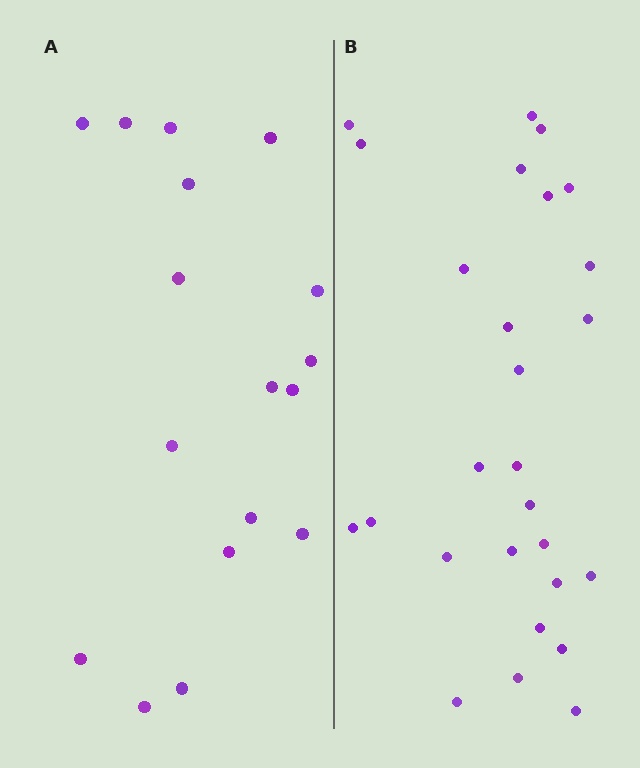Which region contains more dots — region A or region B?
Region B (the right region) has more dots.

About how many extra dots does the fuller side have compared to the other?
Region B has roughly 10 or so more dots than region A.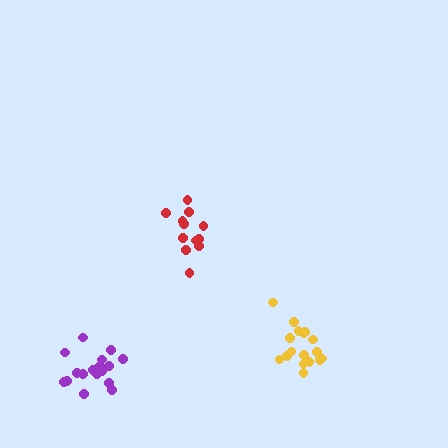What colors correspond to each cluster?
The clusters are colored: yellow, red, purple.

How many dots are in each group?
Group 1: 17 dots, Group 2: 12 dots, Group 3: 17 dots (46 total).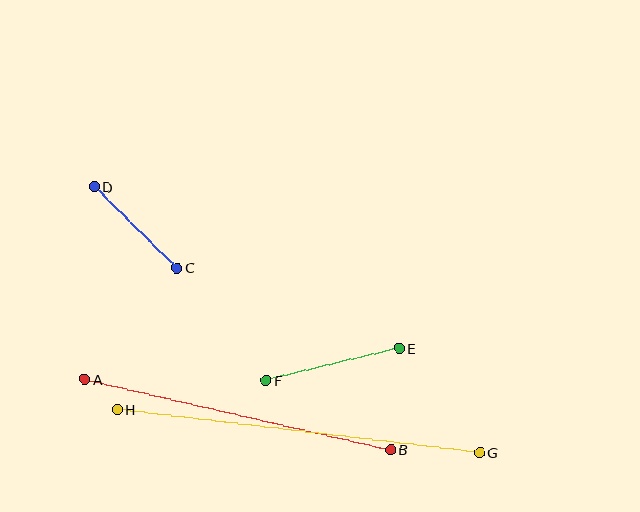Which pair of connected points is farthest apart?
Points G and H are farthest apart.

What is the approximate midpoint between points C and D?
The midpoint is at approximately (136, 227) pixels.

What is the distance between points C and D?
The distance is approximately 116 pixels.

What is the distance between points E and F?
The distance is approximately 137 pixels.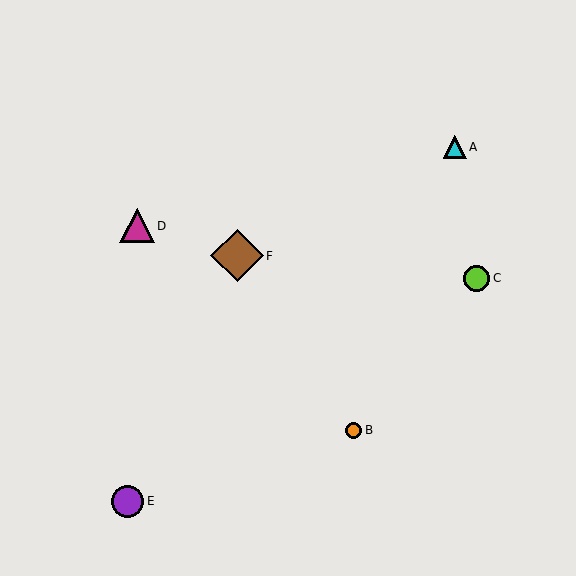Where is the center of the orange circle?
The center of the orange circle is at (354, 430).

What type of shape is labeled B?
Shape B is an orange circle.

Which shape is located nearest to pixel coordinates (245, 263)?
The brown diamond (labeled F) at (237, 256) is nearest to that location.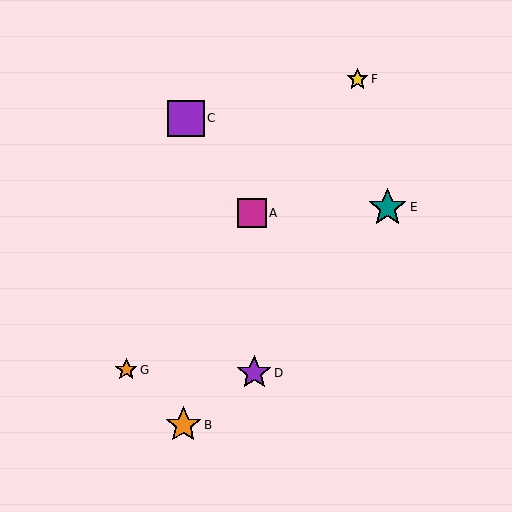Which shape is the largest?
The teal star (labeled E) is the largest.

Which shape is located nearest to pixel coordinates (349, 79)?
The yellow star (labeled F) at (358, 79) is nearest to that location.